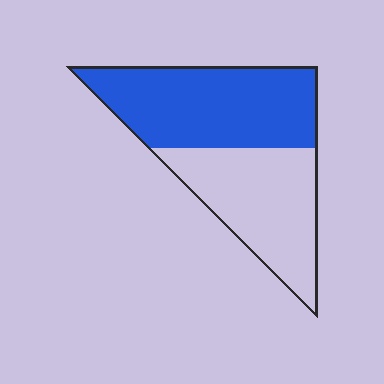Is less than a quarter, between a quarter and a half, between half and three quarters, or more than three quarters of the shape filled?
Between half and three quarters.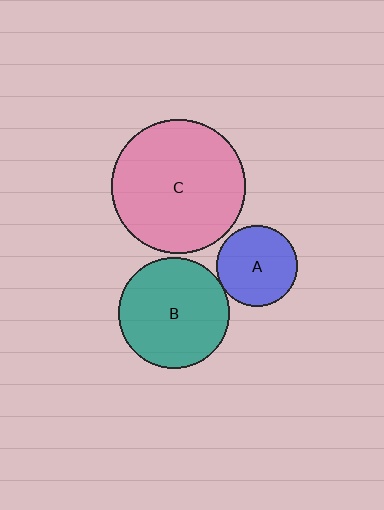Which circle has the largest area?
Circle C (pink).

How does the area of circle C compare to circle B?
Approximately 1.5 times.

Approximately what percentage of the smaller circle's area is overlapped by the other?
Approximately 5%.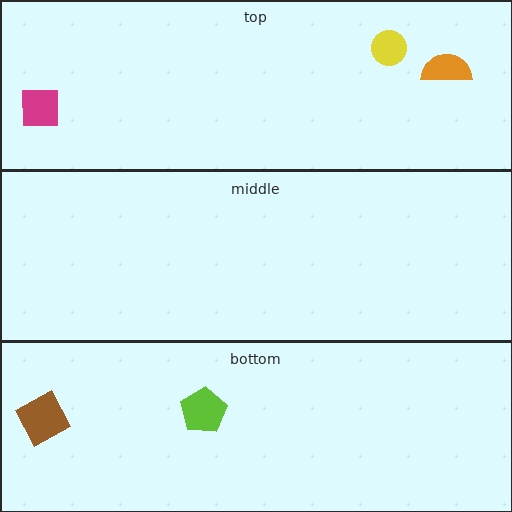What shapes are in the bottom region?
The brown diamond, the lime pentagon.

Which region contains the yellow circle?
The top region.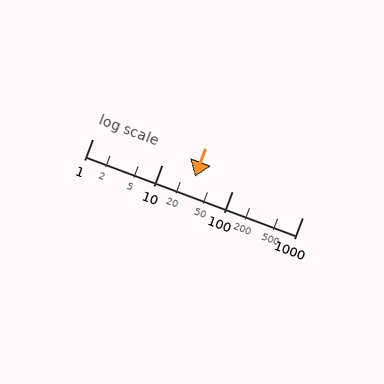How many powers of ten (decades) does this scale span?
The scale spans 3 decades, from 1 to 1000.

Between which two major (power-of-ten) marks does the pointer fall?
The pointer is between 10 and 100.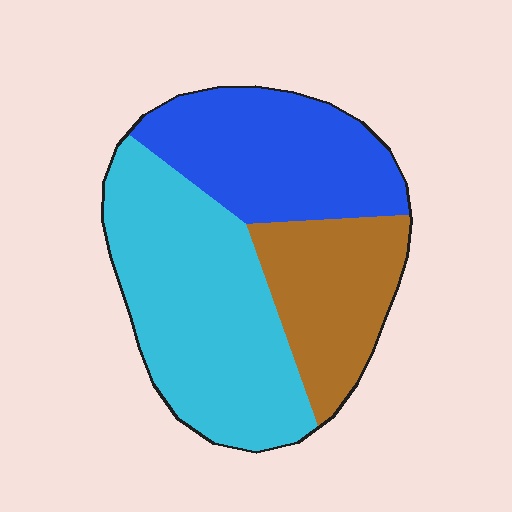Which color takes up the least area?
Brown, at roughly 25%.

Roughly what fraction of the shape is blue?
Blue takes up about one third (1/3) of the shape.